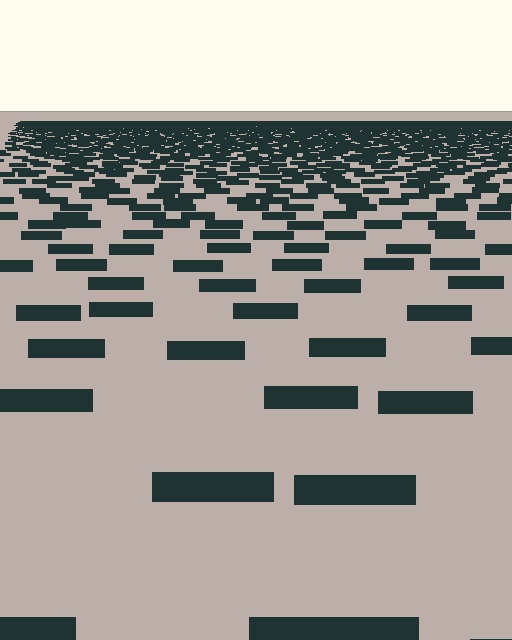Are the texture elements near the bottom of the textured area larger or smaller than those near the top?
Larger. Near the bottom, elements are closer to the viewer and appear at a bigger on-screen size.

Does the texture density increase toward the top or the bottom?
Density increases toward the top.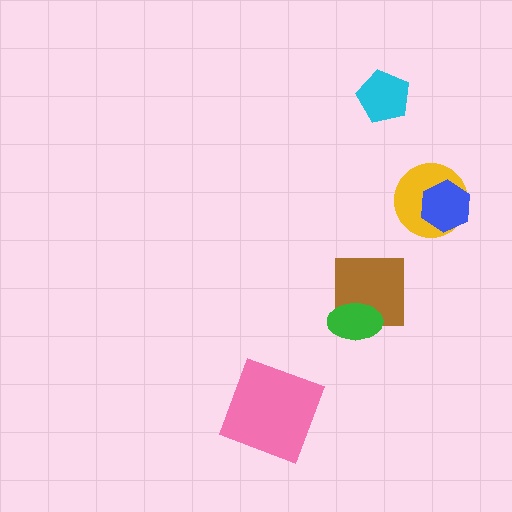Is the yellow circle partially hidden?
Yes, it is partially covered by another shape.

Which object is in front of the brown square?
The green ellipse is in front of the brown square.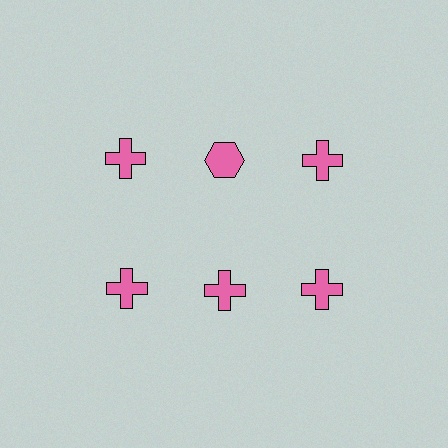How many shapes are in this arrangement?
There are 6 shapes arranged in a grid pattern.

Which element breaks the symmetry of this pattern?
The pink hexagon in the top row, second from left column breaks the symmetry. All other shapes are pink crosses.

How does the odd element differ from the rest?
It has a different shape: hexagon instead of cross.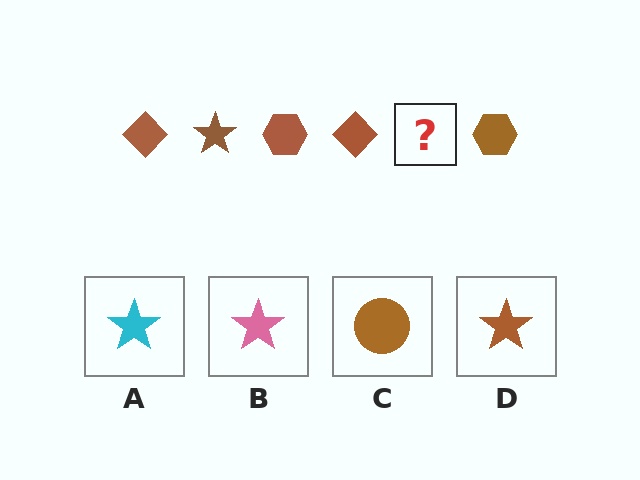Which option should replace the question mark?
Option D.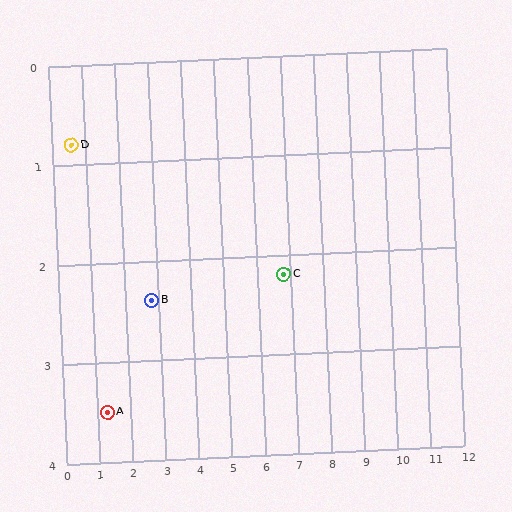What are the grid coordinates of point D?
Point D is at approximately (0.6, 0.8).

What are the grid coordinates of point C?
Point C is at approximately (6.8, 2.2).